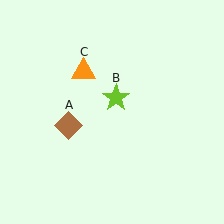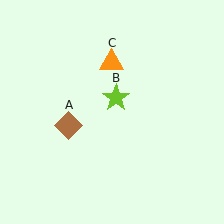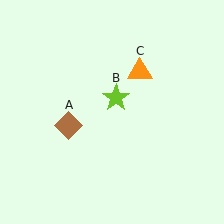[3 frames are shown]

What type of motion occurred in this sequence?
The orange triangle (object C) rotated clockwise around the center of the scene.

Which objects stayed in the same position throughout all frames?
Brown diamond (object A) and lime star (object B) remained stationary.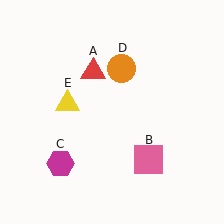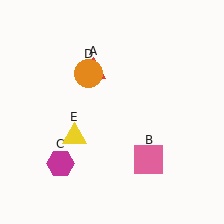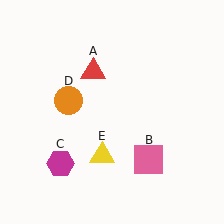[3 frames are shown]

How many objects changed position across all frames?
2 objects changed position: orange circle (object D), yellow triangle (object E).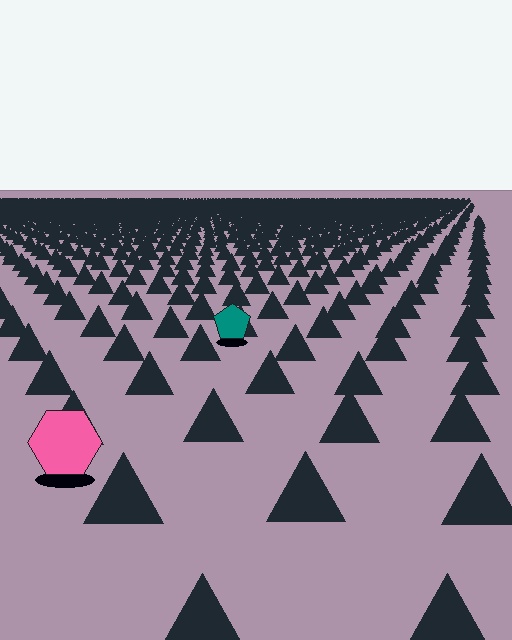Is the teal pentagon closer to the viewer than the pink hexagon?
No. The pink hexagon is closer — you can tell from the texture gradient: the ground texture is coarser near it.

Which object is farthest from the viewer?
The teal pentagon is farthest from the viewer. It appears smaller and the ground texture around it is denser.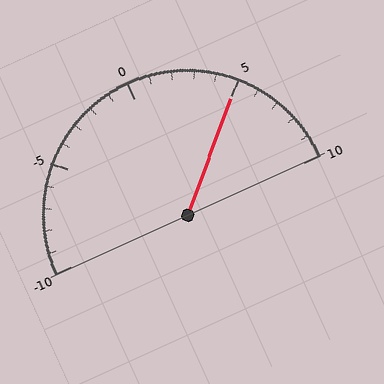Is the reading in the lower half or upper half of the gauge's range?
The reading is in the upper half of the range (-10 to 10).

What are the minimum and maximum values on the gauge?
The gauge ranges from -10 to 10.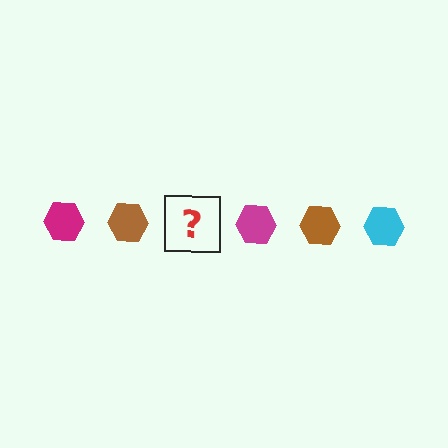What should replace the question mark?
The question mark should be replaced with a cyan hexagon.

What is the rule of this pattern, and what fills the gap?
The rule is that the pattern cycles through magenta, brown, cyan hexagons. The gap should be filled with a cyan hexagon.